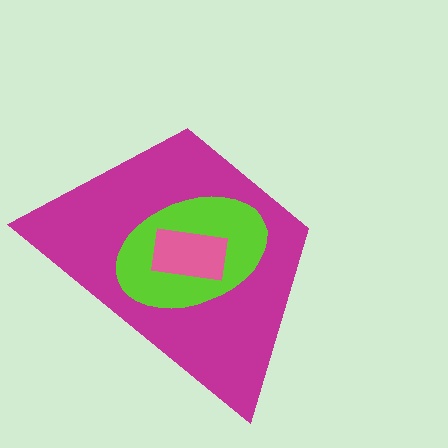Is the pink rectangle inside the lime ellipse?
Yes.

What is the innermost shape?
The pink rectangle.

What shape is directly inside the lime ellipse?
The pink rectangle.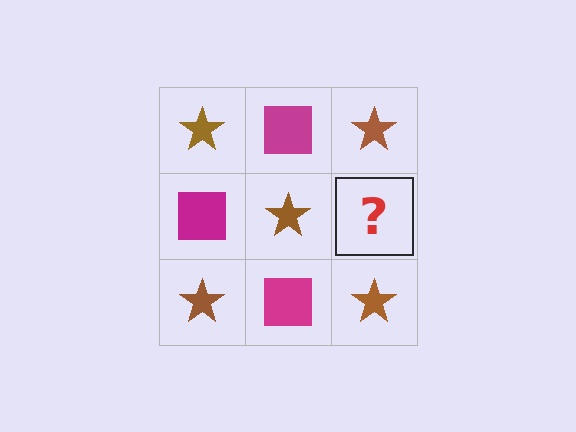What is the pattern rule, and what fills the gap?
The rule is that it alternates brown star and magenta square in a checkerboard pattern. The gap should be filled with a magenta square.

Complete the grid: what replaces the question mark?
The question mark should be replaced with a magenta square.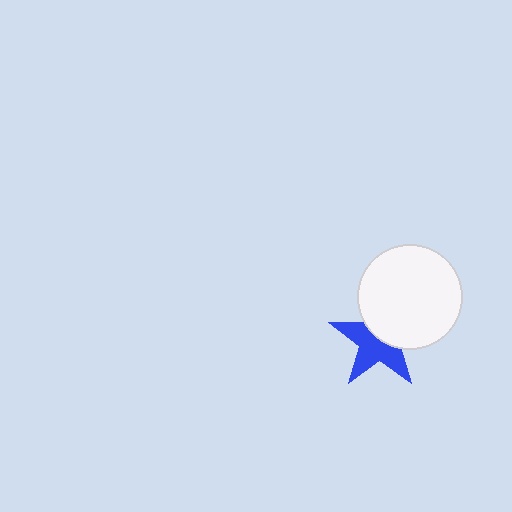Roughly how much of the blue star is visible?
About half of it is visible (roughly 56%).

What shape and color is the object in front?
The object in front is a white circle.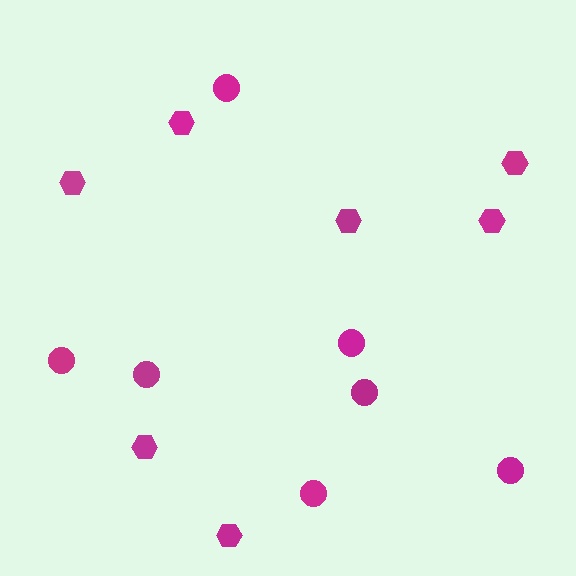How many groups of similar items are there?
There are 2 groups: one group of circles (7) and one group of hexagons (7).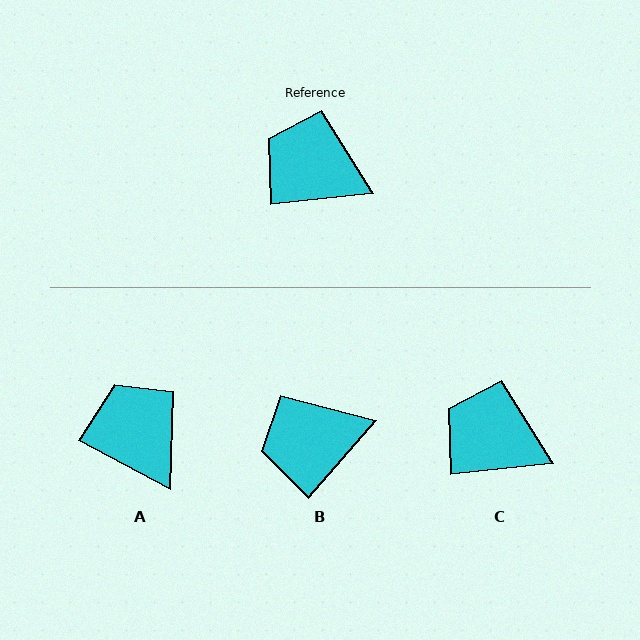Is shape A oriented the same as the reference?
No, it is off by about 34 degrees.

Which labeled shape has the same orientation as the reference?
C.